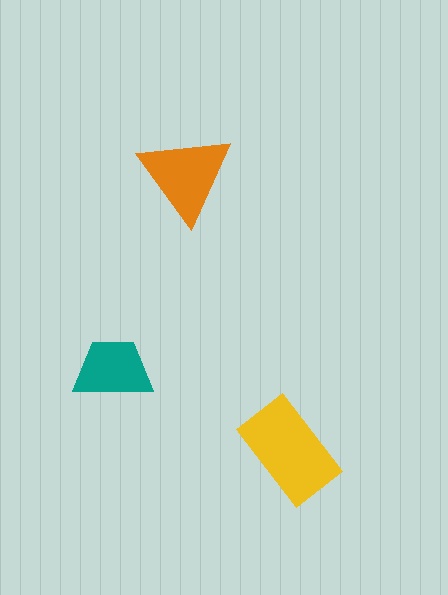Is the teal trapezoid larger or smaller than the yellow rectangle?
Smaller.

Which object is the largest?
The yellow rectangle.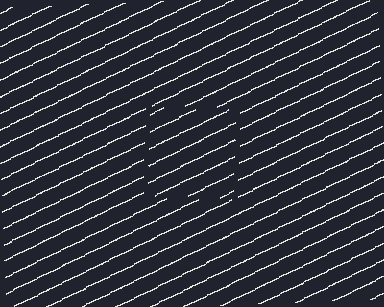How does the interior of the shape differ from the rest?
The interior of the shape contains the same grating, shifted by half a period — the contour is defined by the phase discontinuity where line-ends from the inner and outer gratings abut.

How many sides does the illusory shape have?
4 sides — the line-ends trace a square.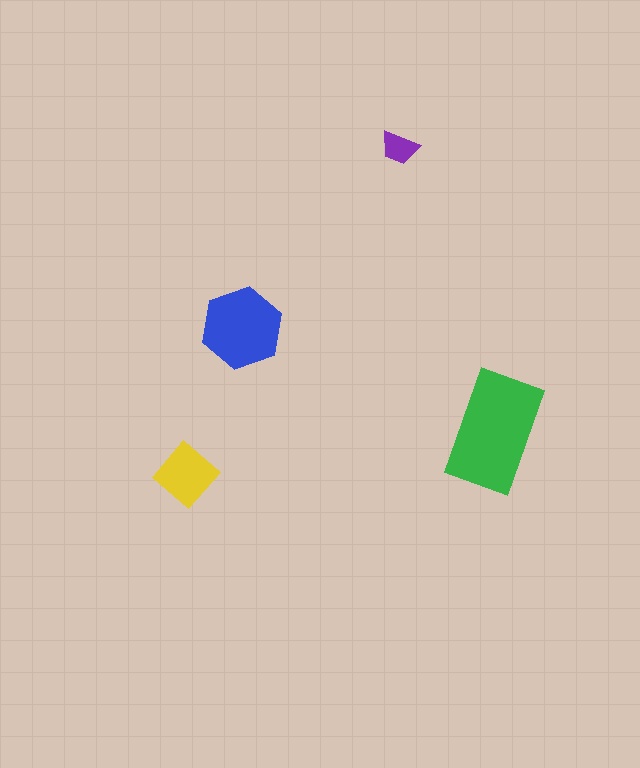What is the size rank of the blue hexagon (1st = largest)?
2nd.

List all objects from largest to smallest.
The green rectangle, the blue hexagon, the yellow diamond, the purple trapezoid.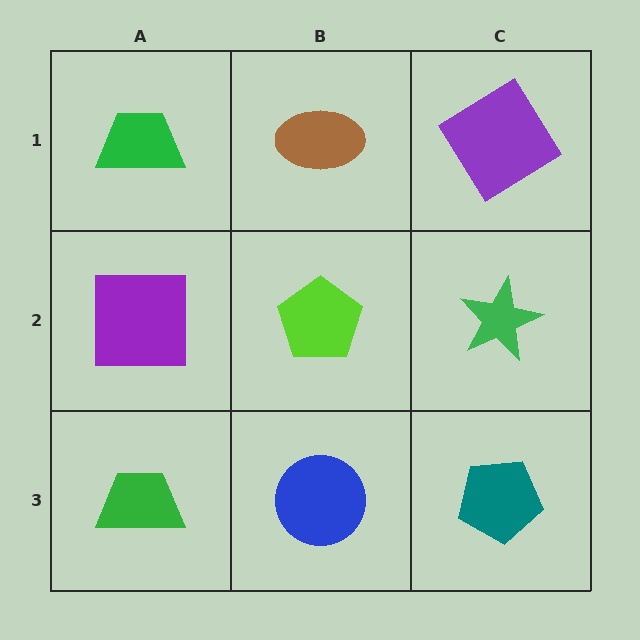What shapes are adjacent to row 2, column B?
A brown ellipse (row 1, column B), a blue circle (row 3, column B), a purple square (row 2, column A), a green star (row 2, column C).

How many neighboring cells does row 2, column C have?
3.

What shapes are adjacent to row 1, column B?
A lime pentagon (row 2, column B), a green trapezoid (row 1, column A), a purple diamond (row 1, column C).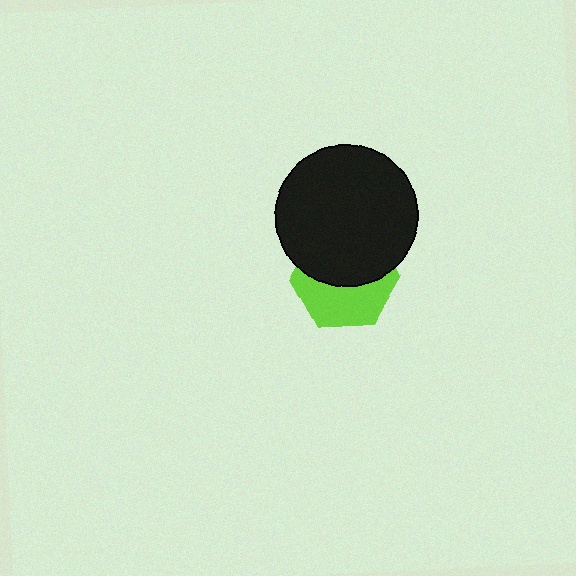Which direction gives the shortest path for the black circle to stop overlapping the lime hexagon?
Moving up gives the shortest separation.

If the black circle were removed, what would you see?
You would see the complete lime hexagon.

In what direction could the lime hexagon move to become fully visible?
The lime hexagon could move down. That would shift it out from behind the black circle entirely.